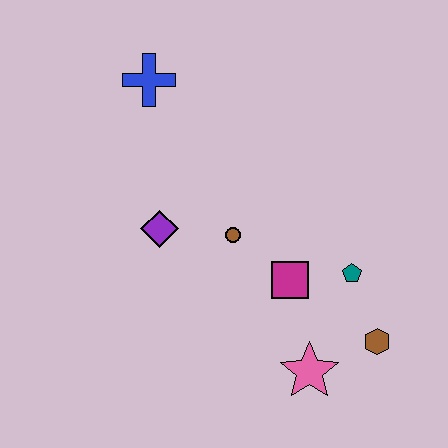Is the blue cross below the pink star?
No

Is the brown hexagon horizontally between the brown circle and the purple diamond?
No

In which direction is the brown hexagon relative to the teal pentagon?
The brown hexagon is below the teal pentagon.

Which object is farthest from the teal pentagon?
The blue cross is farthest from the teal pentagon.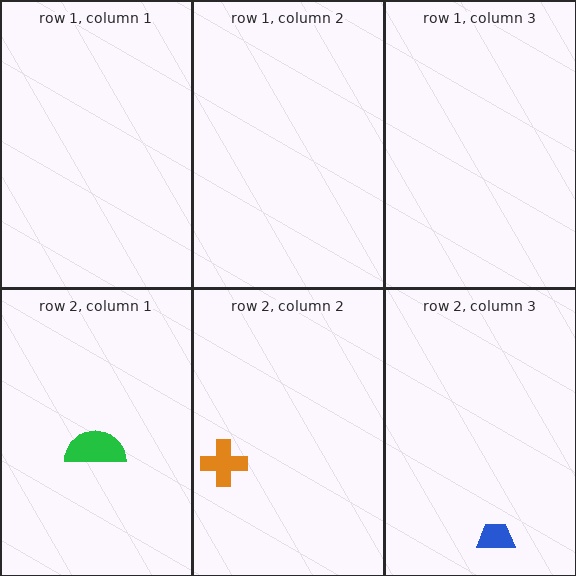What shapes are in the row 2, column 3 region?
The blue trapezoid.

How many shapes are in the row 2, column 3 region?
1.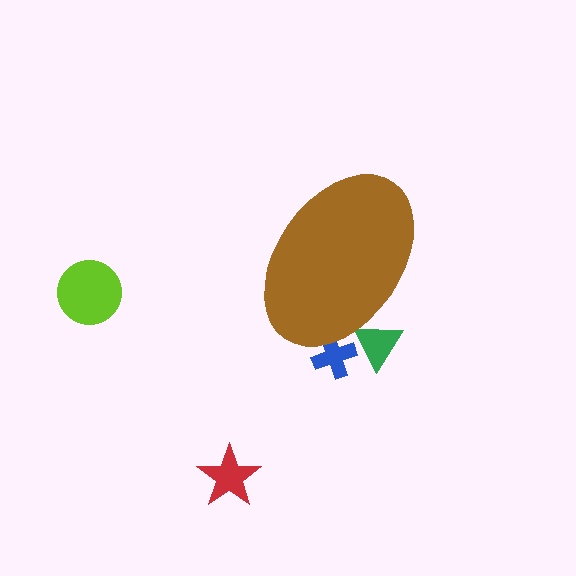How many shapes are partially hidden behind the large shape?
2 shapes are partially hidden.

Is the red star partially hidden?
No, the red star is fully visible.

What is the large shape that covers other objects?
A brown ellipse.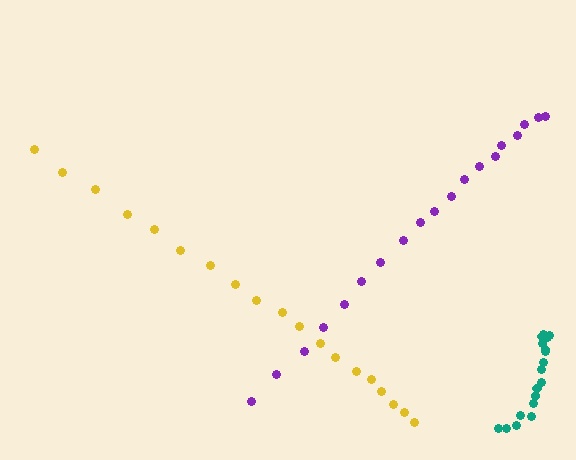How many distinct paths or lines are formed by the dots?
There are 3 distinct paths.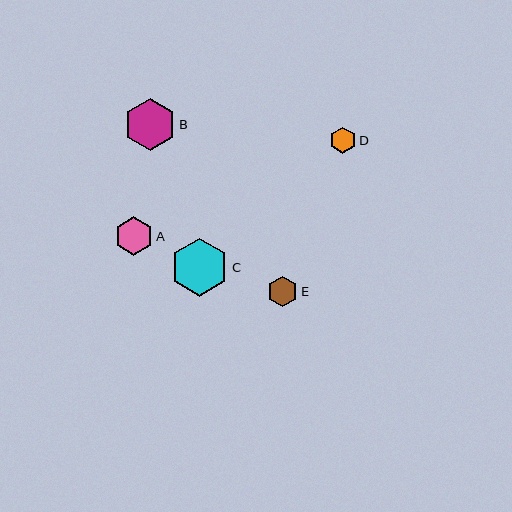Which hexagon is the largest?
Hexagon C is the largest with a size of approximately 58 pixels.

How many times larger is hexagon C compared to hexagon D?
Hexagon C is approximately 2.2 times the size of hexagon D.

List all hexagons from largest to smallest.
From largest to smallest: C, B, A, E, D.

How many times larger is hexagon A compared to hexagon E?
Hexagon A is approximately 1.3 times the size of hexagon E.